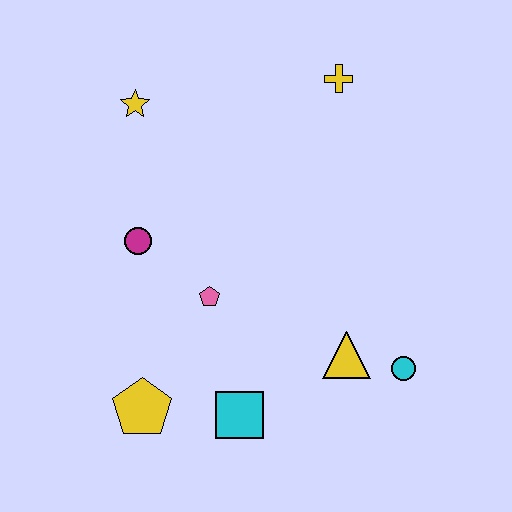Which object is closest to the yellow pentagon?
The cyan square is closest to the yellow pentagon.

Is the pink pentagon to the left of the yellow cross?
Yes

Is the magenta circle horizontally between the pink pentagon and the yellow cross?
No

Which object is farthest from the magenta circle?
The cyan circle is farthest from the magenta circle.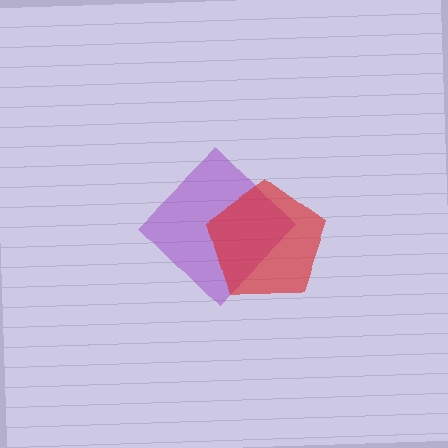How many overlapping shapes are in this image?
There are 2 overlapping shapes in the image.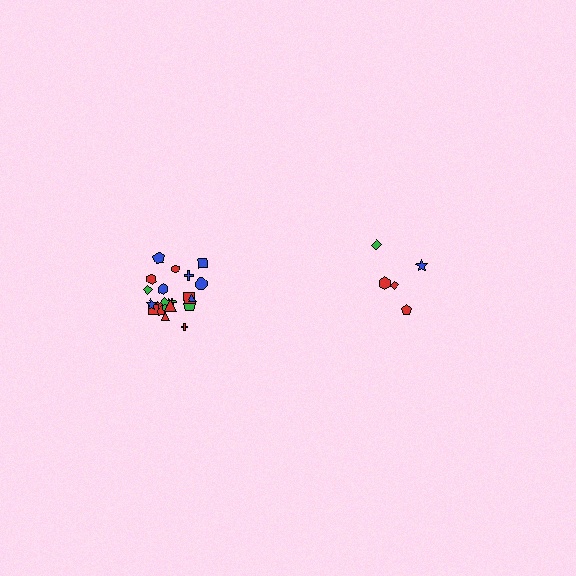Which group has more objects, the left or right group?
The left group.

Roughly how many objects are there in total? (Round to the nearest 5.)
Roughly 25 objects in total.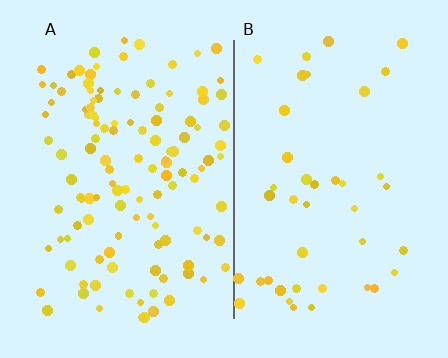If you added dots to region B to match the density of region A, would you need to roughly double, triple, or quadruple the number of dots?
Approximately triple.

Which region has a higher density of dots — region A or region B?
A (the left).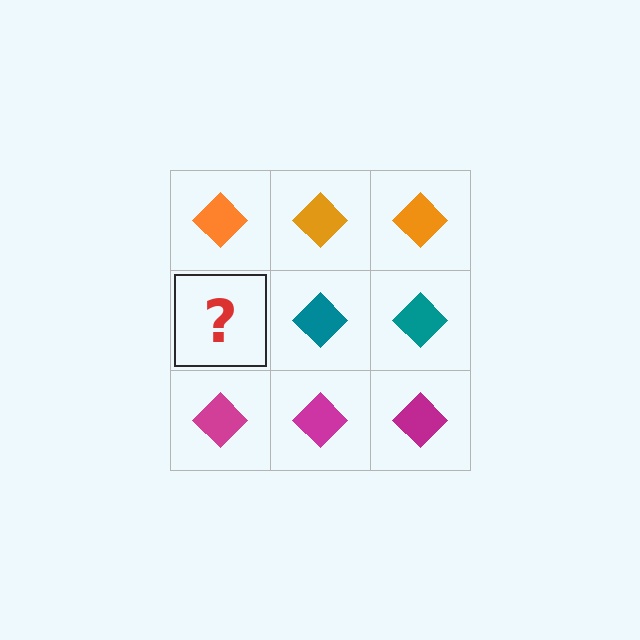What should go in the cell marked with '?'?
The missing cell should contain a teal diamond.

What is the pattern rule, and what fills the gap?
The rule is that each row has a consistent color. The gap should be filled with a teal diamond.